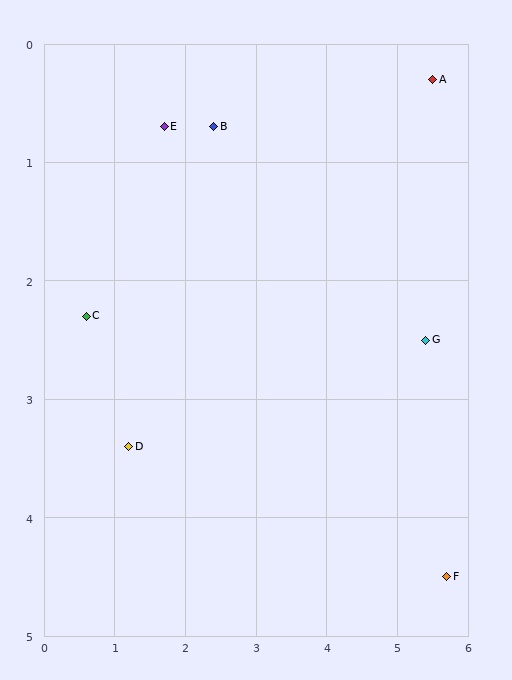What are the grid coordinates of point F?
Point F is at approximately (5.7, 4.5).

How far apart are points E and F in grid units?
Points E and F are about 5.5 grid units apart.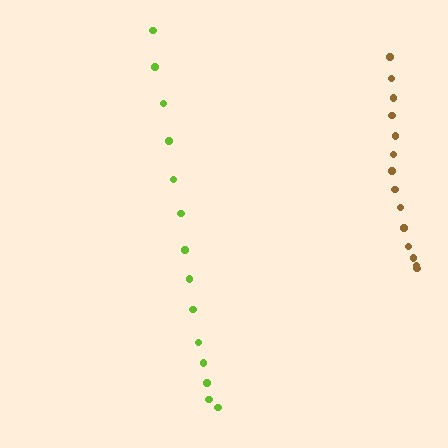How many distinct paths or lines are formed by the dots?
There are 2 distinct paths.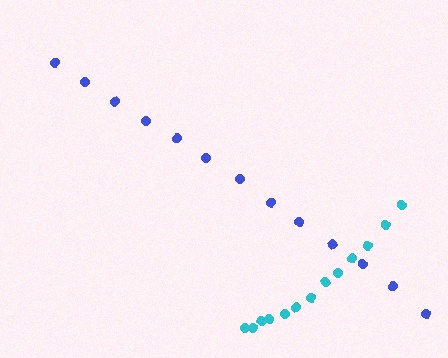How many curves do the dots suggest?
There are 2 distinct paths.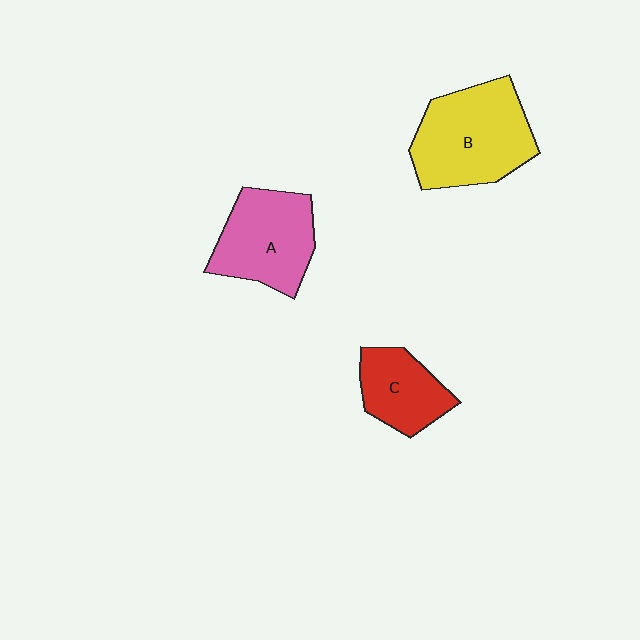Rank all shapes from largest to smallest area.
From largest to smallest: B (yellow), A (pink), C (red).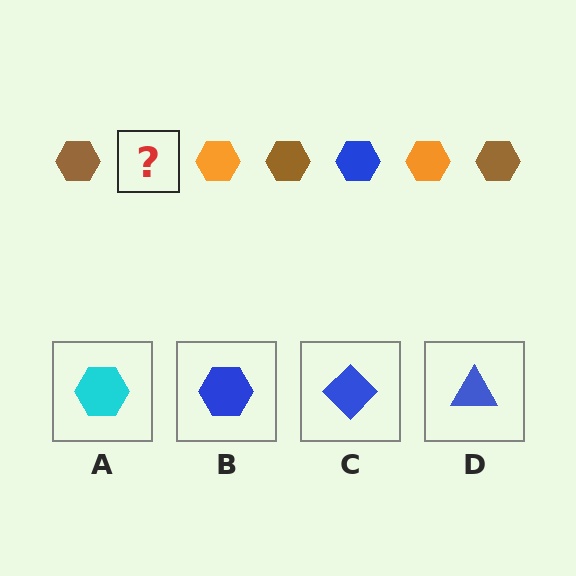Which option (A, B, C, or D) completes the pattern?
B.